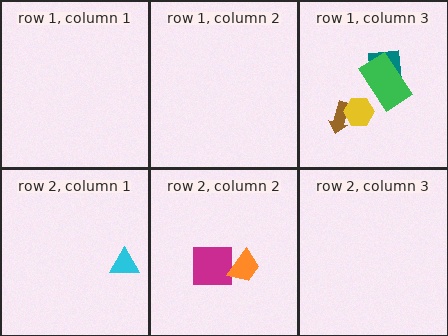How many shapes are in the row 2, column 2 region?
2.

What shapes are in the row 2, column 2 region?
The magenta square, the orange trapezoid.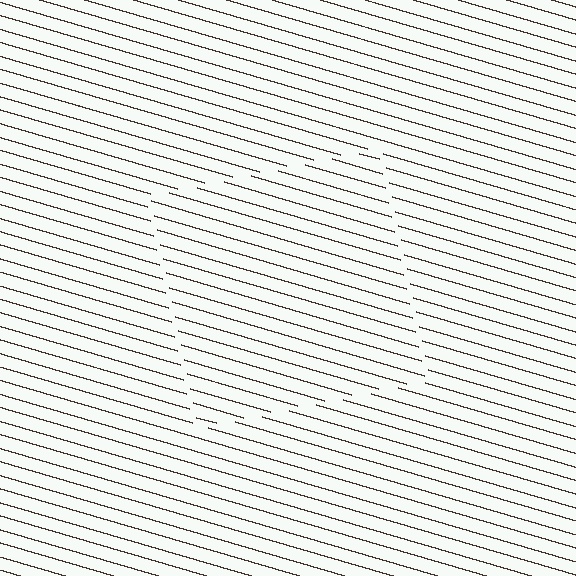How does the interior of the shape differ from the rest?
The interior of the shape contains the same grating, shifted by half a period — the contour is defined by the phase discontinuity where line-ends from the inner and outer gratings abut.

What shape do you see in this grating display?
An illusory square. The interior of the shape contains the same grating, shifted by half a period — the contour is defined by the phase discontinuity where line-ends from the inner and outer gratings abut.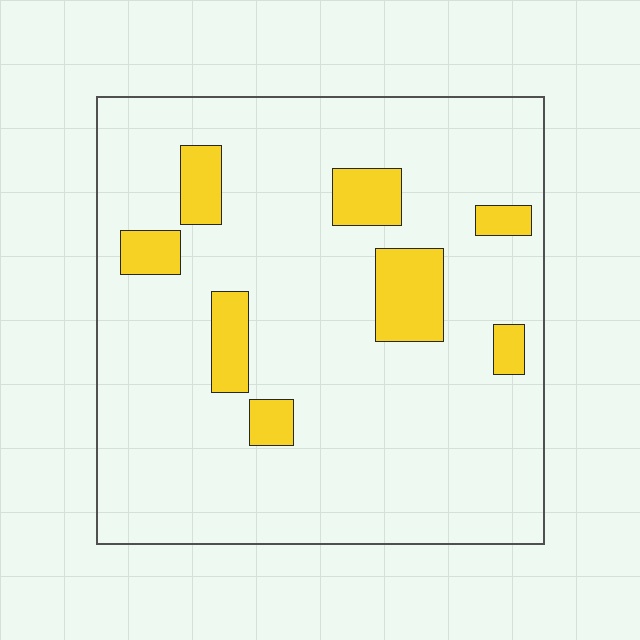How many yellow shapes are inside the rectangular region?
8.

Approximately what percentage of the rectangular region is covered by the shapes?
Approximately 15%.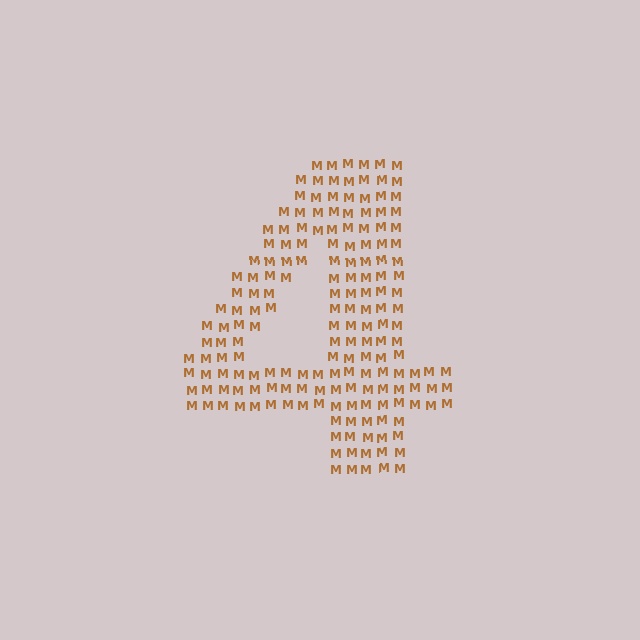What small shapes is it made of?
It is made of small letter M's.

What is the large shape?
The large shape is the digit 4.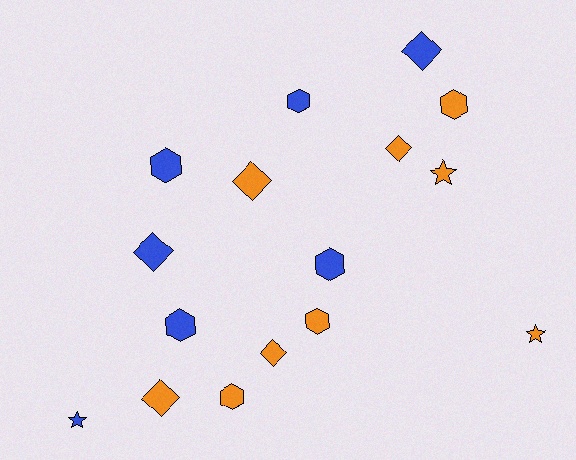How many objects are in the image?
There are 16 objects.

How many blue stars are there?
There is 1 blue star.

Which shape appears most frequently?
Hexagon, with 7 objects.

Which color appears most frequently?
Orange, with 9 objects.